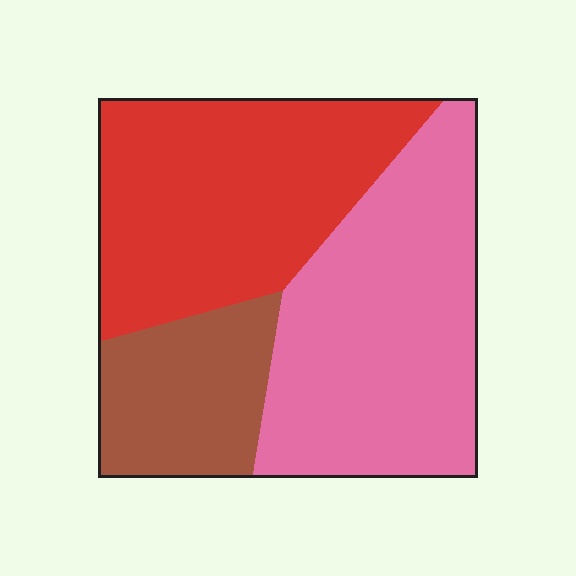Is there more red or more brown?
Red.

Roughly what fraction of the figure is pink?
Pink takes up about two fifths (2/5) of the figure.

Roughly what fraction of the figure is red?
Red takes up about two fifths (2/5) of the figure.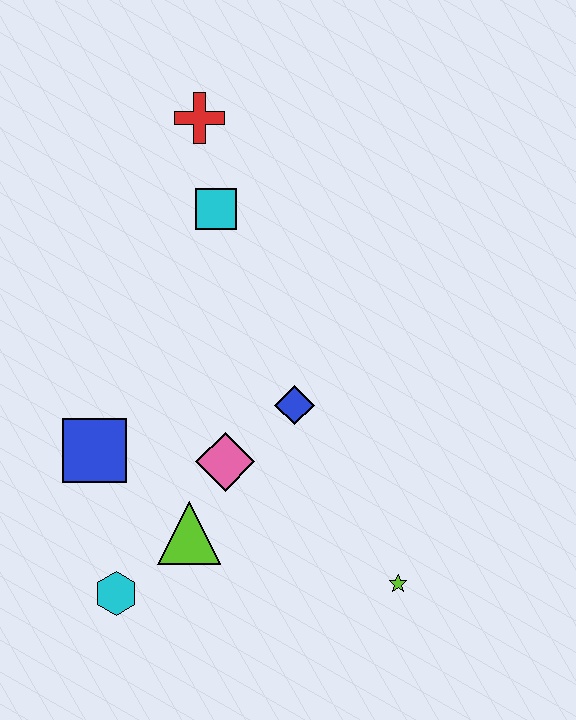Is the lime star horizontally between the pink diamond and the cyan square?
No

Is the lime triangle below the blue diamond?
Yes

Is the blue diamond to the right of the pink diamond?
Yes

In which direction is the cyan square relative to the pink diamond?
The cyan square is above the pink diamond.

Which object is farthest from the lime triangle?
The red cross is farthest from the lime triangle.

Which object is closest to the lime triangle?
The pink diamond is closest to the lime triangle.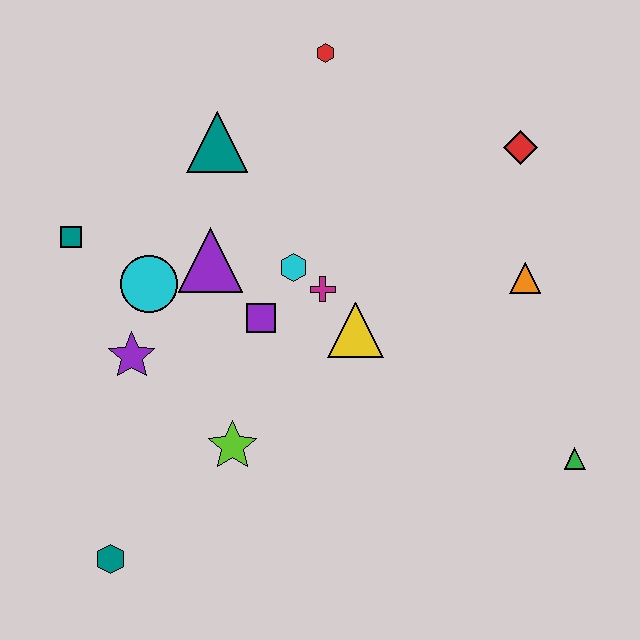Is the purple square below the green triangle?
No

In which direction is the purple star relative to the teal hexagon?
The purple star is above the teal hexagon.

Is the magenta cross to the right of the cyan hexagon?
Yes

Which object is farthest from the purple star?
The green triangle is farthest from the purple star.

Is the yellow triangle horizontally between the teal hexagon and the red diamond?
Yes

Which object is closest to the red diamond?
The orange triangle is closest to the red diamond.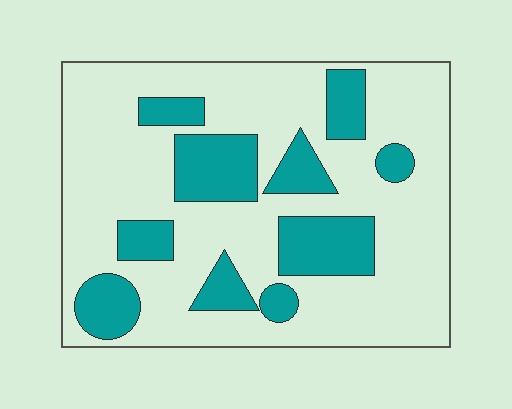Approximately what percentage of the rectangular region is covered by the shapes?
Approximately 25%.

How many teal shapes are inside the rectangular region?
10.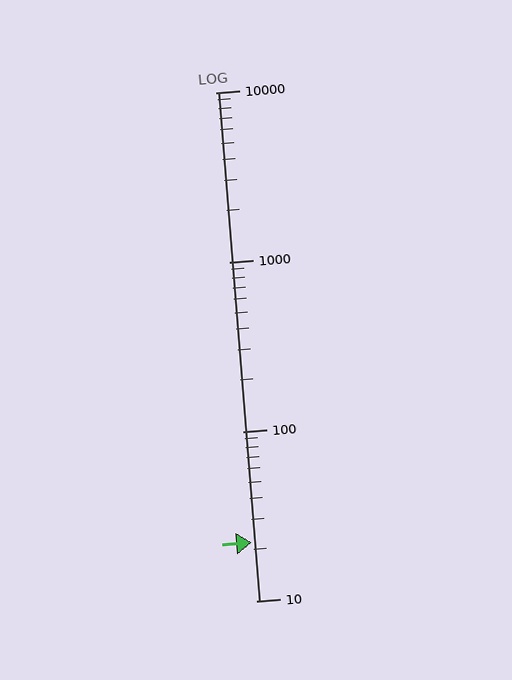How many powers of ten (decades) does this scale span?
The scale spans 3 decades, from 10 to 10000.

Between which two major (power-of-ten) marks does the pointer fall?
The pointer is between 10 and 100.